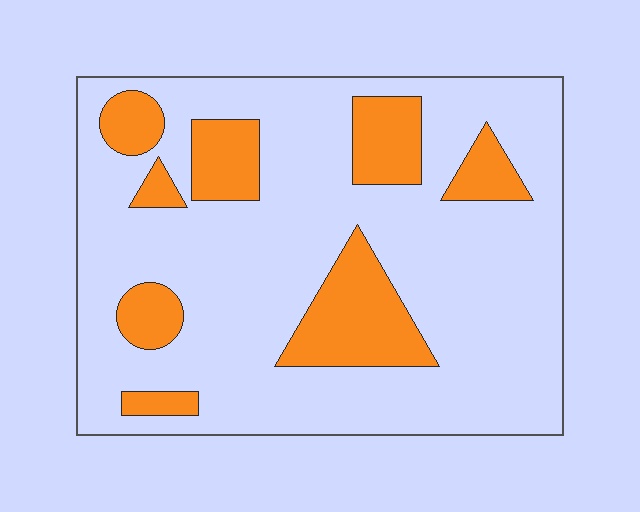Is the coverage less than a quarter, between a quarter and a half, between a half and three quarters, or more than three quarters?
Less than a quarter.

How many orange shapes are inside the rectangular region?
8.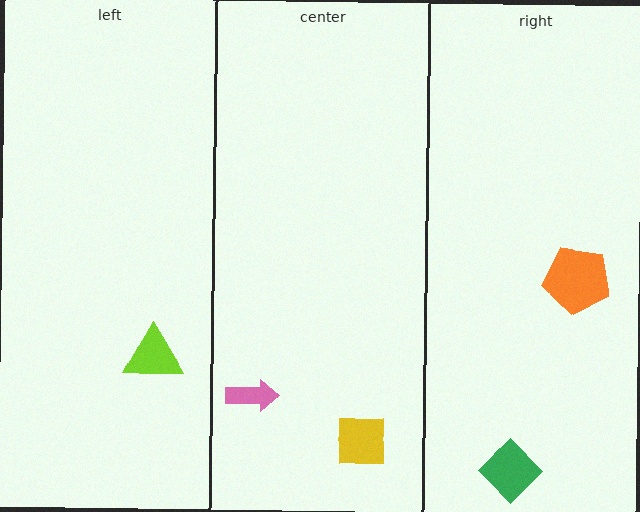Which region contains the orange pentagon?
The right region.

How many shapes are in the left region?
1.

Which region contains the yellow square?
The center region.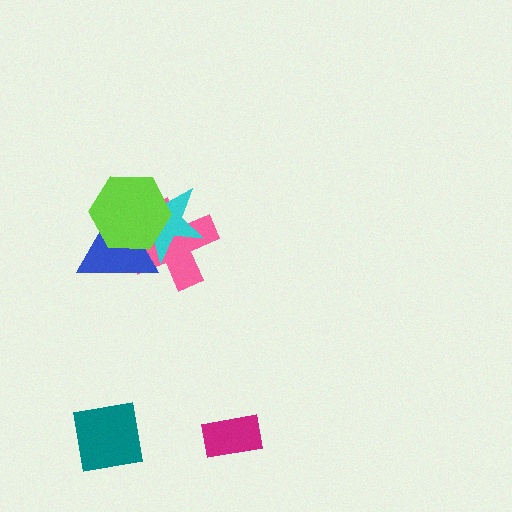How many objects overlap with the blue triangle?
3 objects overlap with the blue triangle.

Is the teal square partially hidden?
No, no other shape covers it.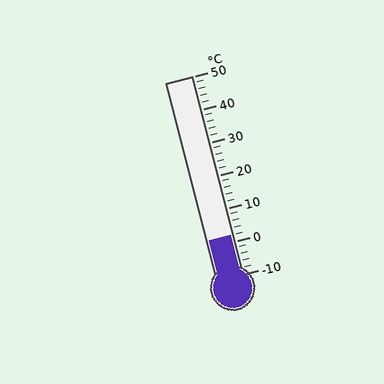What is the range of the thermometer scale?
The thermometer scale ranges from -10°C to 50°C.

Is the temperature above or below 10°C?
The temperature is below 10°C.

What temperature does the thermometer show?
The thermometer shows approximately 2°C.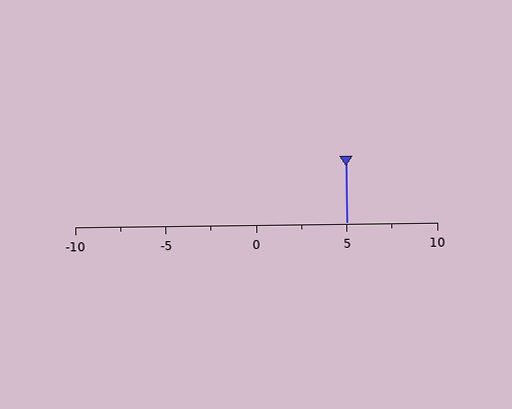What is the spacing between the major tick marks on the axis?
The major ticks are spaced 5 apart.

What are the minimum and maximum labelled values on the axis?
The axis runs from -10 to 10.